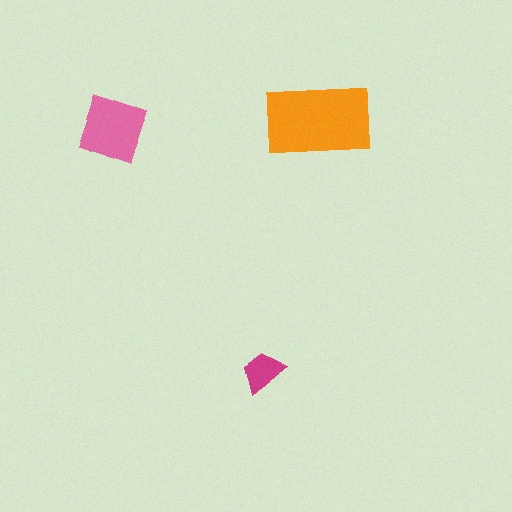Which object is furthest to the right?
The orange rectangle is rightmost.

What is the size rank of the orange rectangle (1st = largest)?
1st.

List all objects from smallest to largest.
The magenta trapezoid, the pink diamond, the orange rectangle.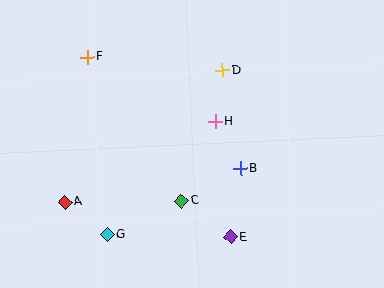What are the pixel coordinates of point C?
Point C is at (181, 201).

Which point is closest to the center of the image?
Point H at (215, 122) is closest to the center.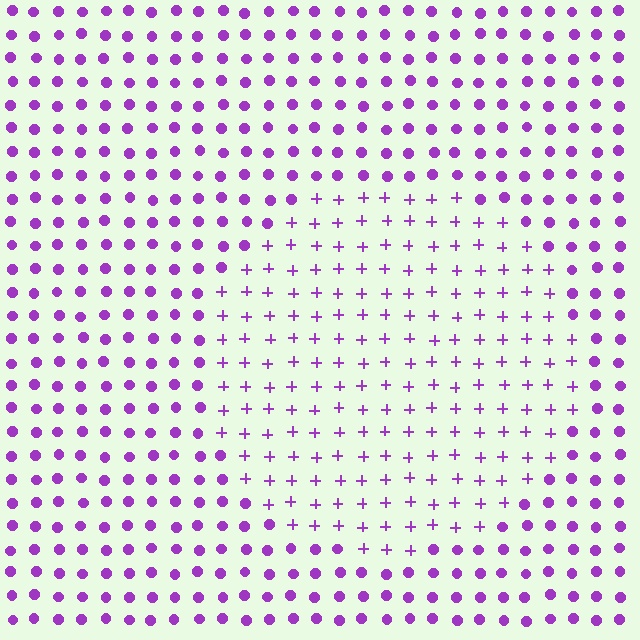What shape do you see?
I see a circle.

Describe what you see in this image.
The image is filled with small purple elements arranged in a uniform grid. A circle-shaped region contains plus signs, while the surrounding area contains circles. The boundary is defined purely by the change in element shape.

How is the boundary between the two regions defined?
The boundary is defined by a change in element shape: plus signs inside vs. circles outside. All elements share the same color and spacing.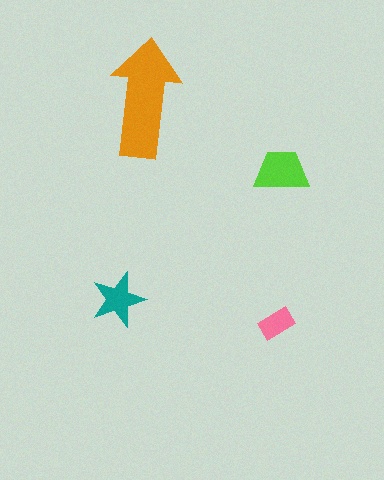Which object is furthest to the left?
The teal star is leftmost.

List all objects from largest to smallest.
The orange arrow, the lime trapezoid, the teal star, the pink rectangle.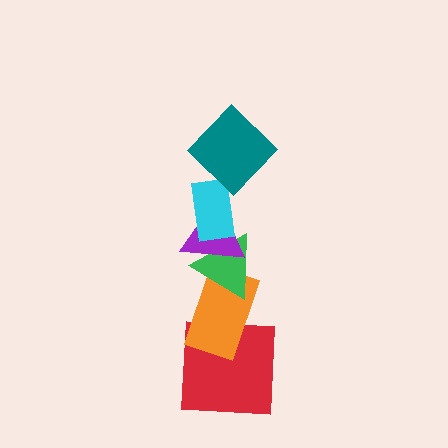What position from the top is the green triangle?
The green triangle is 4th from the top.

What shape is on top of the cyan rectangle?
The teal diamond is on top of the cyan rectangle.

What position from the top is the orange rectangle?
The orange rectangle is 5th from the top.